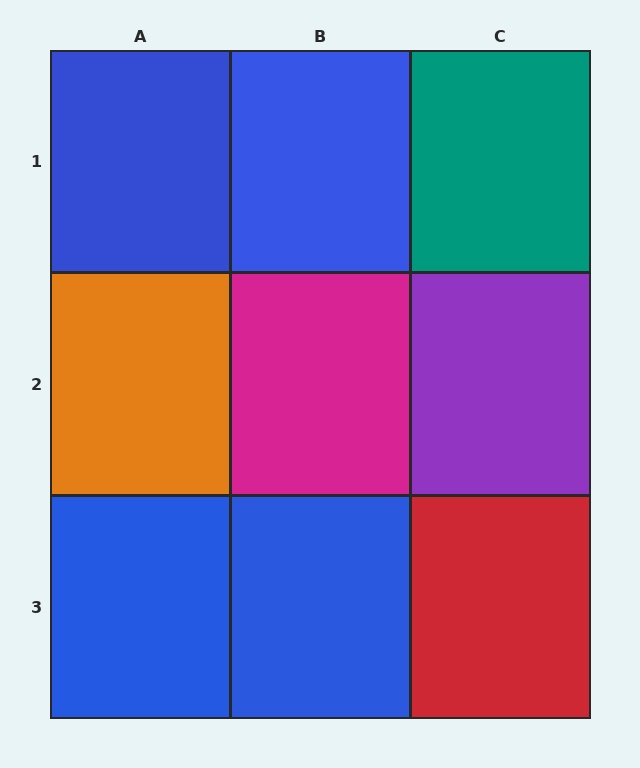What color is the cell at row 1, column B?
Blue.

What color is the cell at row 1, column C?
Teal.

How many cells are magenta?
1 cell is magenta.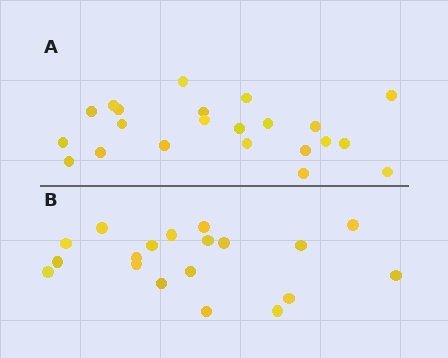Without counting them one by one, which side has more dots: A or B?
Region A (the top region) has more dots.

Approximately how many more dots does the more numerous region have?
Region A has just a few more — roughly 2 or 3 more dots than region B.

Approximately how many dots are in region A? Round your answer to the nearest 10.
About 20 dots. (The exact count is 22, which rounds to 20.)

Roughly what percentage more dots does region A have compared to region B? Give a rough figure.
About 15% more.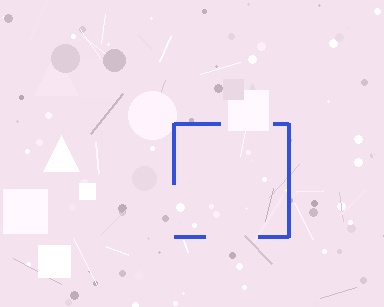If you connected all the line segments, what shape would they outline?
They would outline a square.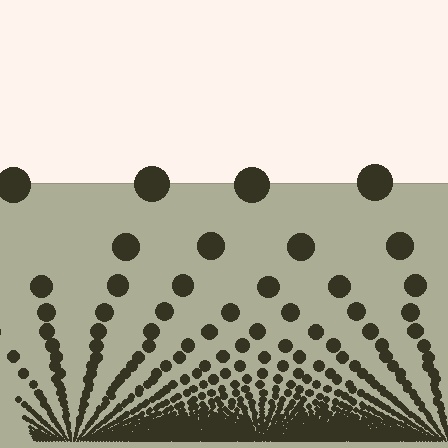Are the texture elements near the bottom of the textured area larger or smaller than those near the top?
Smaller. The gradient is inverted — elements near the bottom are smaller and denser.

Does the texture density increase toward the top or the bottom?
Density increases toward the bottom.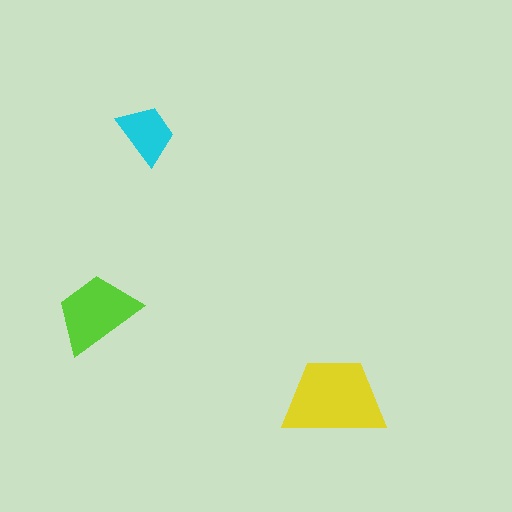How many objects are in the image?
There are 3 objects in the image.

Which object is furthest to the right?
The yellow trapezoid is rightmost.